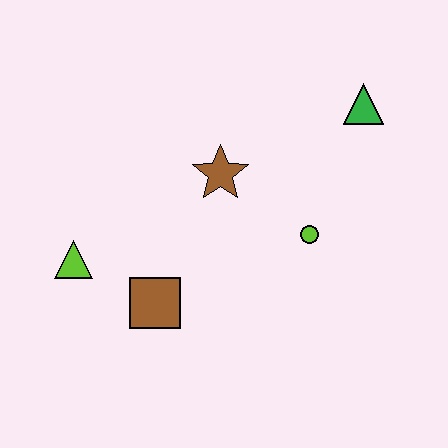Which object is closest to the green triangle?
The lime circle is closest to the green triangle.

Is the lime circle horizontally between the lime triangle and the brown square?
No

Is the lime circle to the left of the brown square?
No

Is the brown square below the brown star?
Yes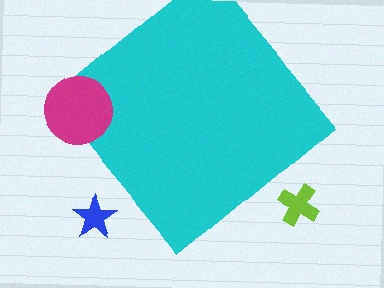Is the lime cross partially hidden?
No, the lime cross is fully visible.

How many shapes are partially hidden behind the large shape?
0 shapes are partially hidden.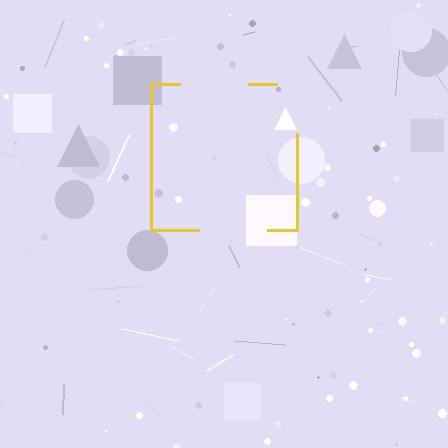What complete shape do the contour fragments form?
The contour fragments form a square.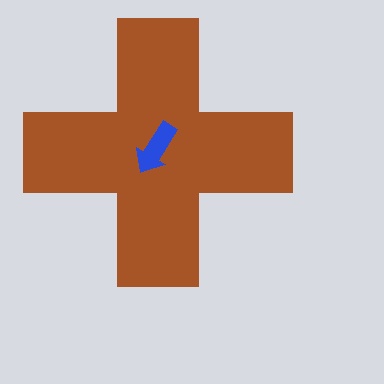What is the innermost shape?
The blue arrow.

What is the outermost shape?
The brown cross.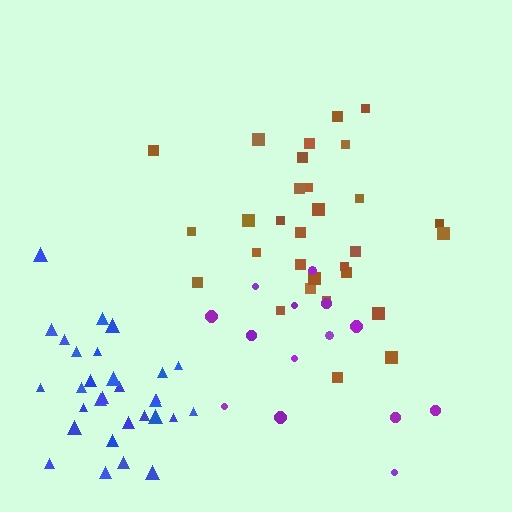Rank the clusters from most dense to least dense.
blue, purple, brown.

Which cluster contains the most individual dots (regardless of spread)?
Brown (30).